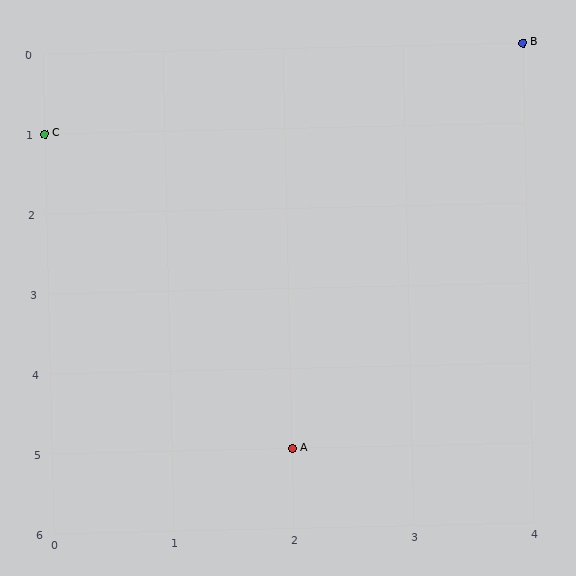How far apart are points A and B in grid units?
Points A and B are 2 columns and 5 rows apart (about 5.4 grid units diagonally).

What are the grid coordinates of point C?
Point C is at grid coordinates (0, 1).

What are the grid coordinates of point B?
Point B is at grid coordinates (4, 0).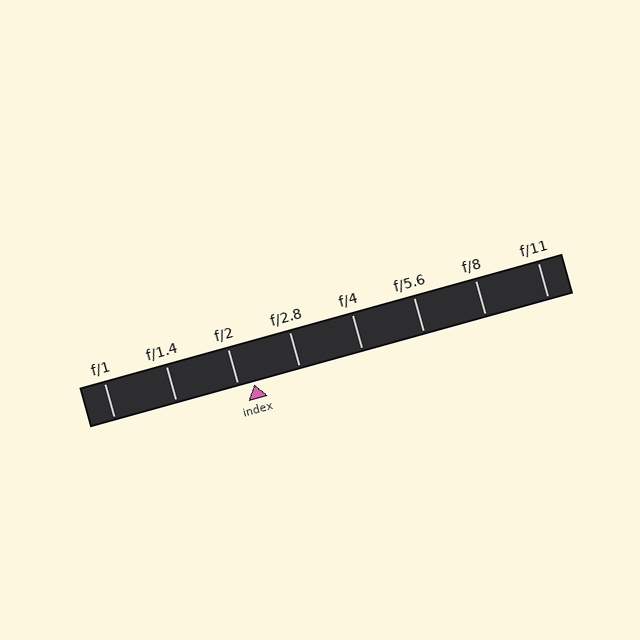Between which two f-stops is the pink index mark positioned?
The index mark is between f/2 and f/2.8.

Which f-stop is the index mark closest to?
The index mark is closest to f/2.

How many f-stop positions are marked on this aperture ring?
There are 8 f-stop positions marked.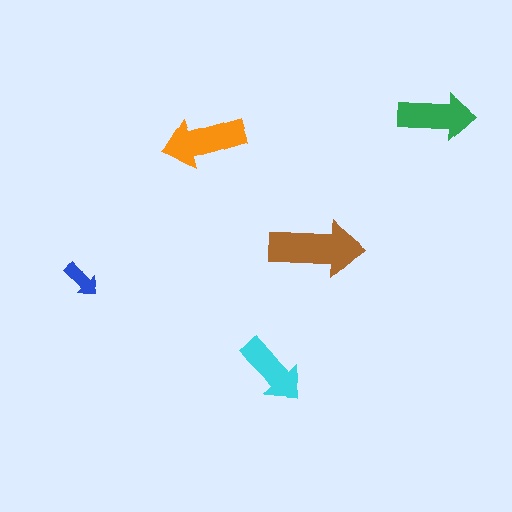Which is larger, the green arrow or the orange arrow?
The orange one.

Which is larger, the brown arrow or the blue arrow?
The brown one.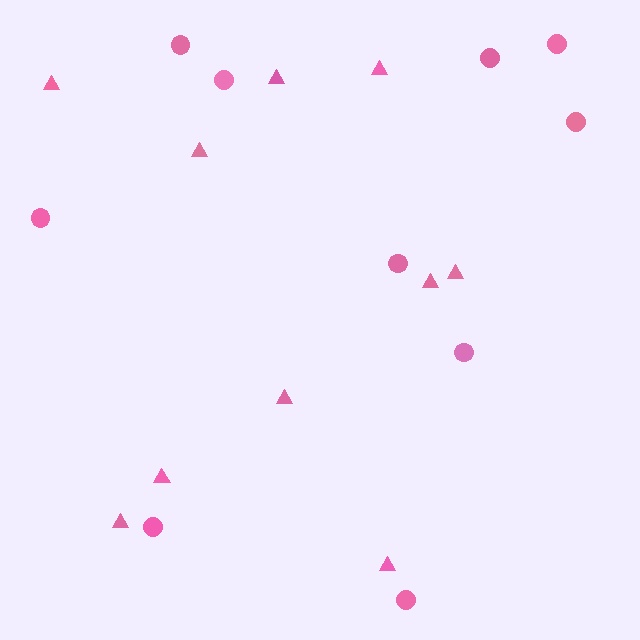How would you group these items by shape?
There are 2 groups: one group of triangles (10) and one group of circles (10).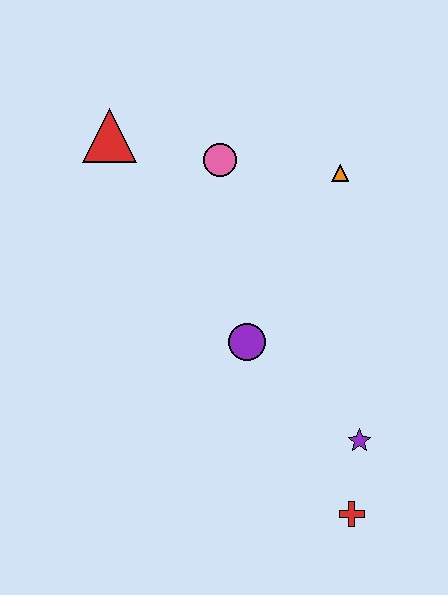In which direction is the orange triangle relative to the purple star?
The orange triangle is above the purple star.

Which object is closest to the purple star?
The red cross is closest to the purple star.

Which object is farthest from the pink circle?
The red cross is farthest from the pink circle.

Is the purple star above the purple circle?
No